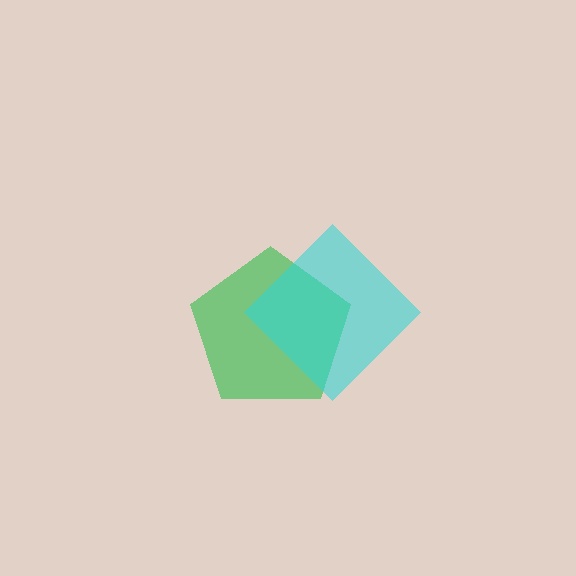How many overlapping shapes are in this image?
There are 2 overlapping shapes in the image.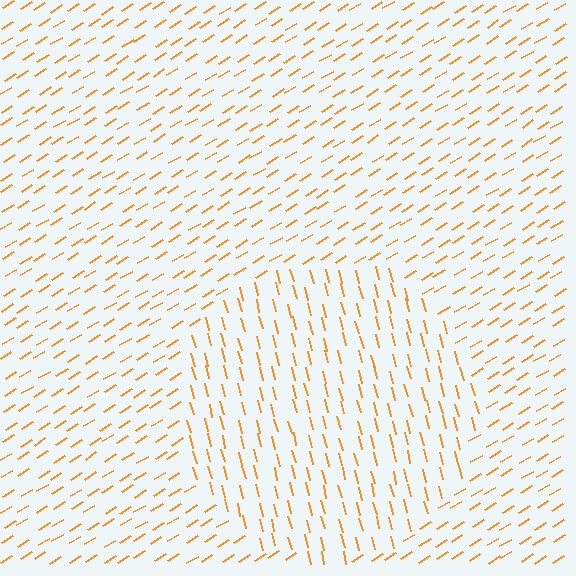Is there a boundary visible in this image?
Yes, there is a texture boundary formed by a change in line orientation.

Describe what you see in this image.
The image is filled with small orange line segments. A circle region in the image has lines oriented differently from the surrounding lines, creating a visible texture boundary.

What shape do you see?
I see a circle.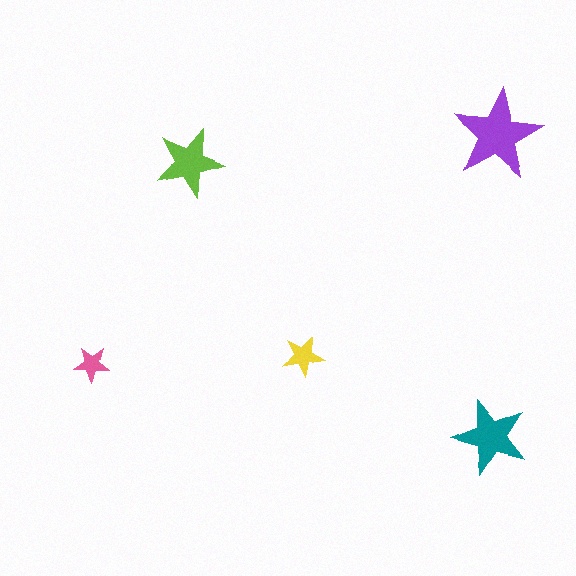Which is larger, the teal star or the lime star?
The teal one.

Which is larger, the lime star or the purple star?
The purple one.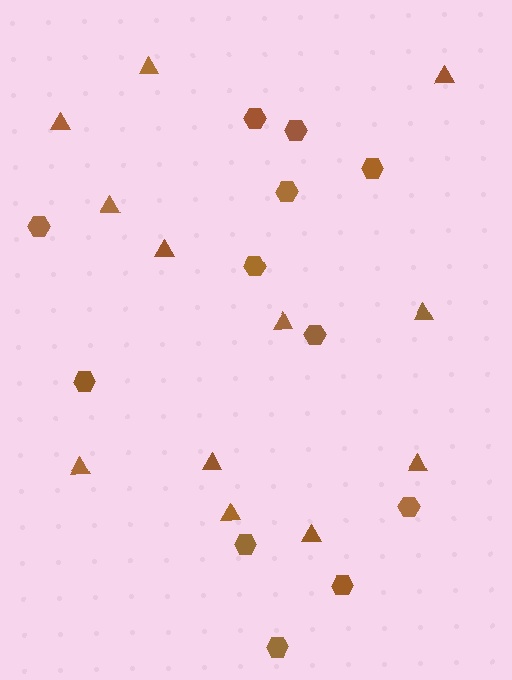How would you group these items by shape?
There are 2 groups: one group of triangles (12) and one group of hexagons (12).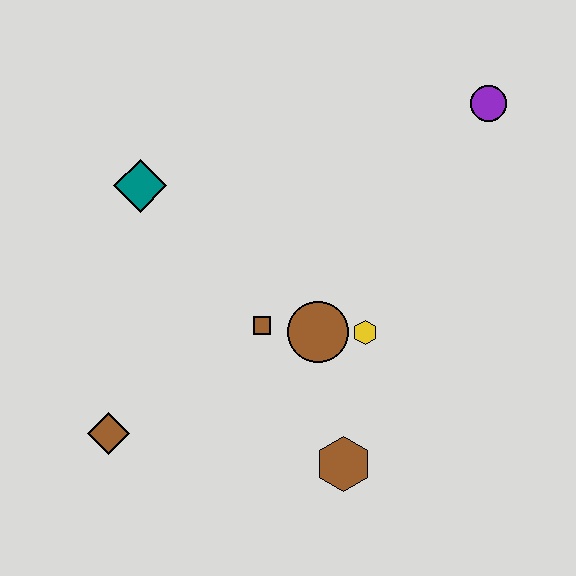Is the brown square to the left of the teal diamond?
No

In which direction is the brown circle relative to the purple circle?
The brown circle is below the purple circle.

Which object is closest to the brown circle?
The yellow hexagon is closest to the brown circle.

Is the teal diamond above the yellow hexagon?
Yes